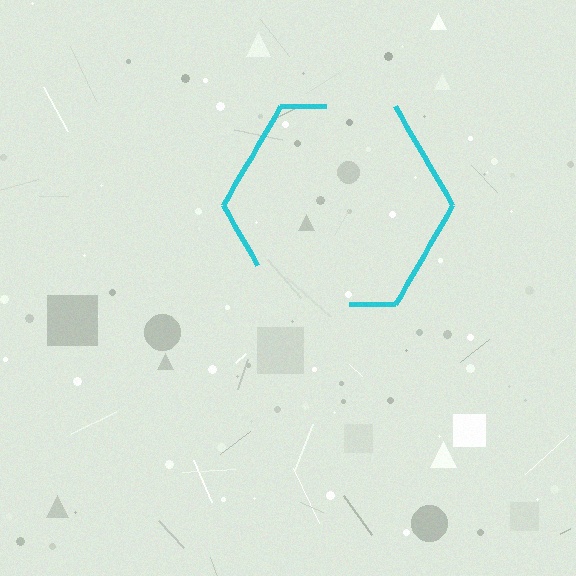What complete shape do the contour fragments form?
The contour fragments form a hexagon.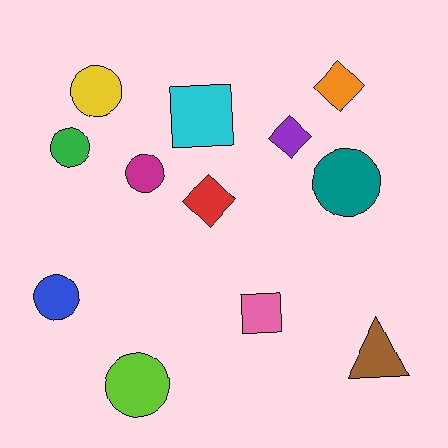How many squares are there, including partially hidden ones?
There are 2 squares.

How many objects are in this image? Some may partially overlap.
There are 12 objects.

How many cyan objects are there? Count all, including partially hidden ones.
There is 1 cyan object.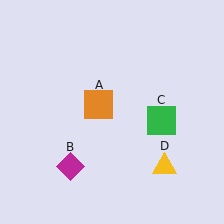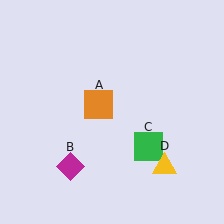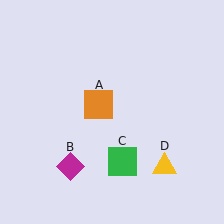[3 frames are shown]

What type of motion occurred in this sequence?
The green square (object C) rotated clockwise around the center of the scene.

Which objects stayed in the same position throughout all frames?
Orange square (object A) and magenta diamond (object B) and yellow triangle (object D) remained stationary.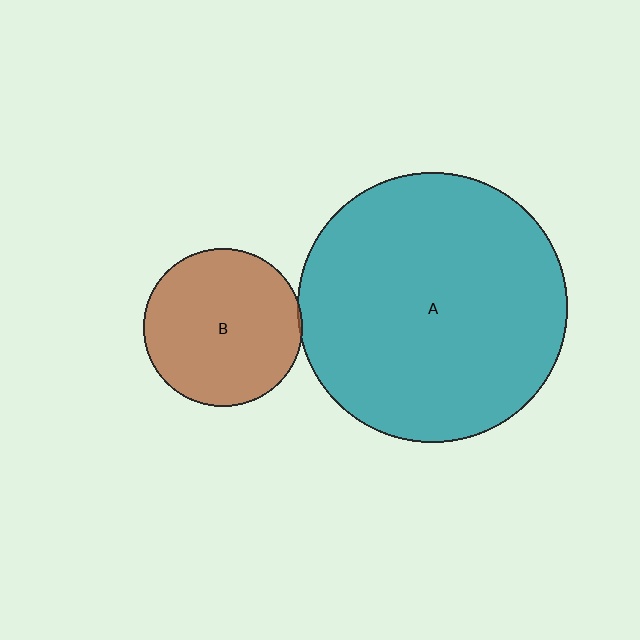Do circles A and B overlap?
Yes.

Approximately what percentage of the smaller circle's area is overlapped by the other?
Approximately 5%.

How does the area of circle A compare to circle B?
Approximately 2.9 times.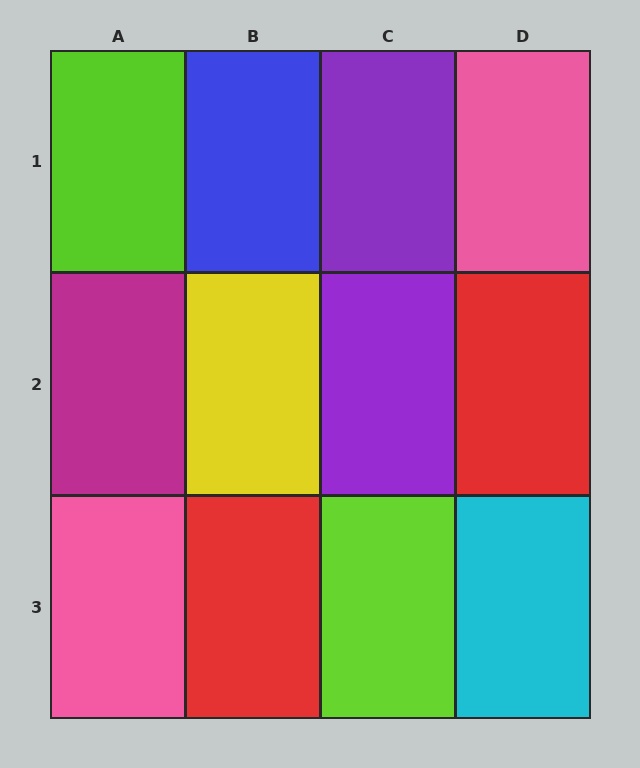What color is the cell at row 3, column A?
Pink.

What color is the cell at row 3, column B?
Red.